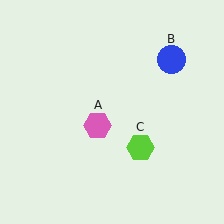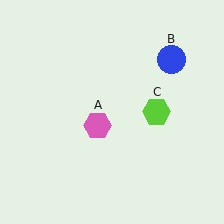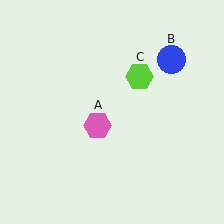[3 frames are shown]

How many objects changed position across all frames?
1 object changed position: lime hexagon (object C).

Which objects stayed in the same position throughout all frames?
Pink hexagon (object A) and blue circle (object B) remained stationary.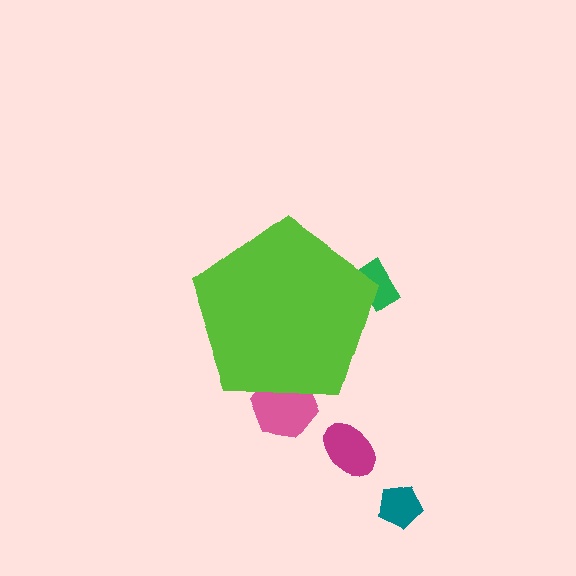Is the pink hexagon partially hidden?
Yes, the pink hexagon is partially hidden behind the lime pentagon.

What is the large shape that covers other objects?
A lime pentagon.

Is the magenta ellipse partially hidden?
No, the magenta ellipse is fully visible.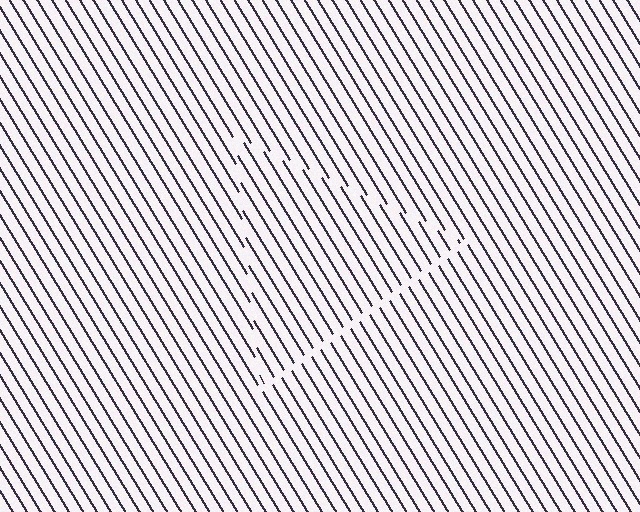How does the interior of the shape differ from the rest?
The interior of the shape contains the same grating, shifted by half a period — the contour is defined by the phase discontinuity where line-ends from the inner and outer gratings abut.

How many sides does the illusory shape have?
3 sides — the line-ends trace a triangle.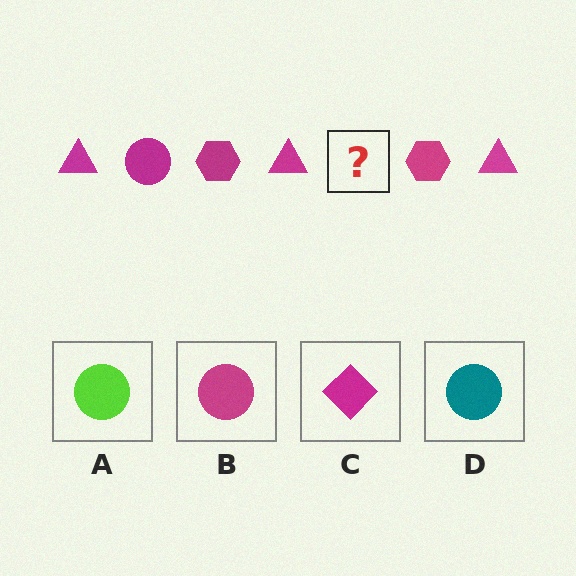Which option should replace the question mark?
Option B.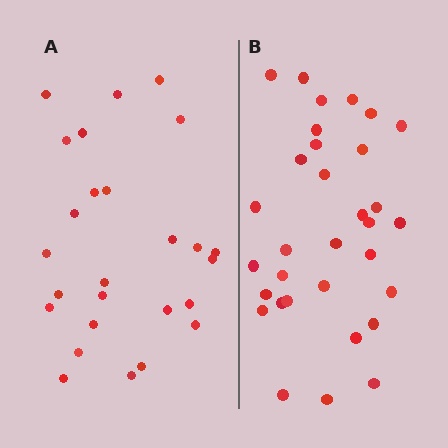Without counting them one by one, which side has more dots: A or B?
Region B (the right region) has more dots.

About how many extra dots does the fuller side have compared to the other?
Region B has about 6 more dots than region A.